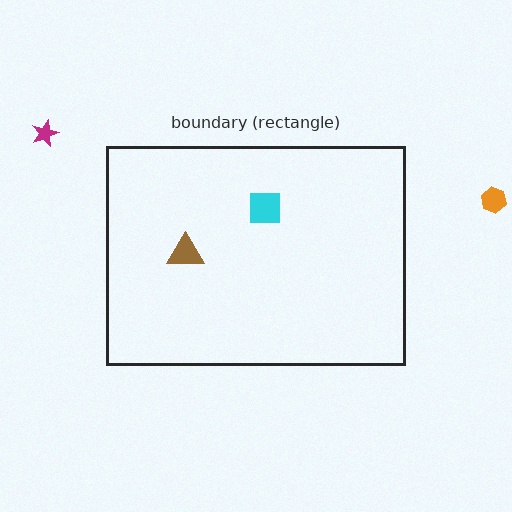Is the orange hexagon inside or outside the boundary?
Outside.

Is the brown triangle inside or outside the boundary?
Inside.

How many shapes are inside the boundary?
2 inside, 2 outside.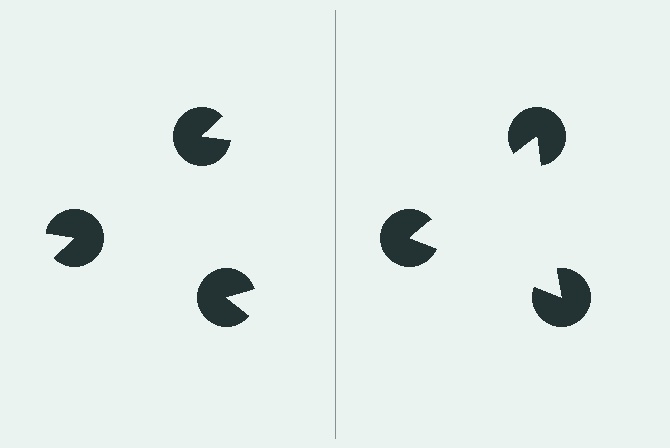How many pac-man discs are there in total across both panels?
6 — 3 on each side.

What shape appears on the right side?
An illusory triangle.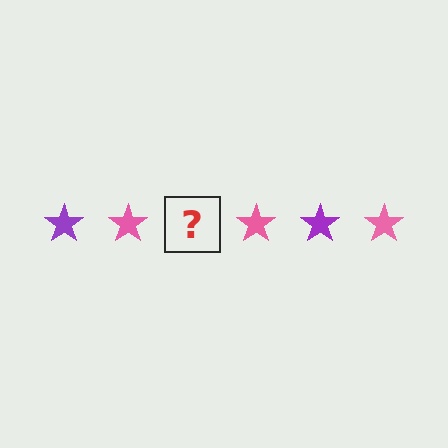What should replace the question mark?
The question mark should be replaced with a purple star.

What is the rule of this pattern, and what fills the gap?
The rule is that the pattern cycles through purple, pink stars. The gap should be filled with a purple star.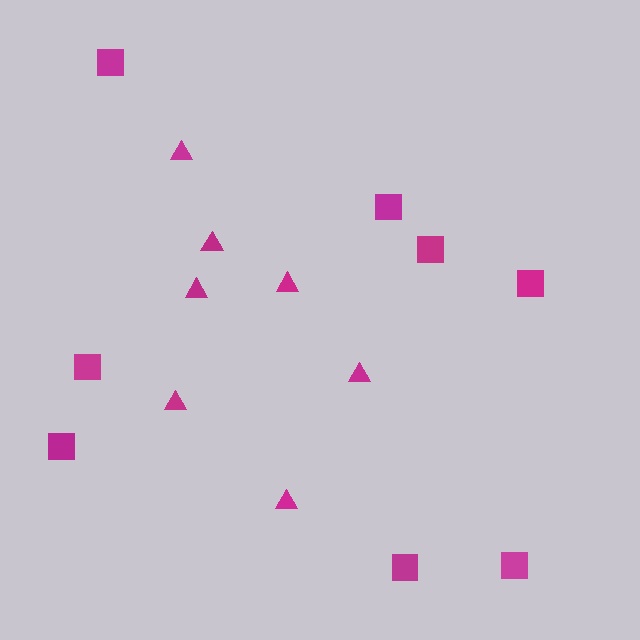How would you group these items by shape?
There are 2 groups: one group of triangles (7) and one group of squares (8).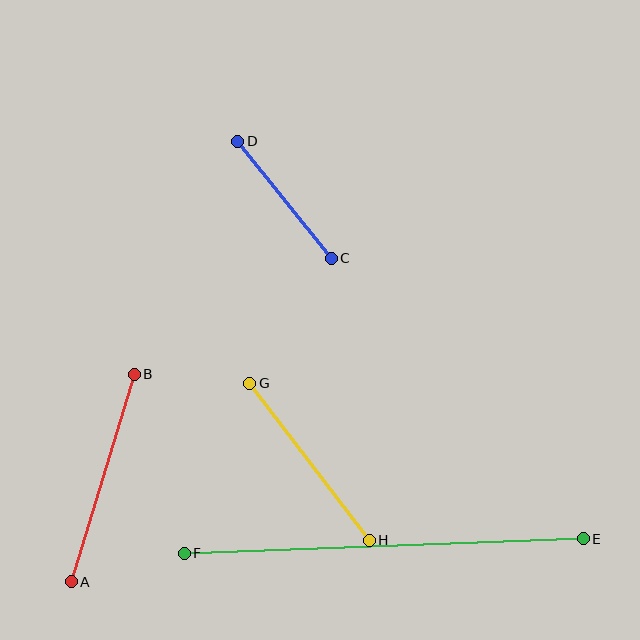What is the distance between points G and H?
The distance is approximately 197 pixels.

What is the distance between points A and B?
The distance is approximately 217 pixels.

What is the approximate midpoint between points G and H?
The midpoint is at approximately (310, 462) pixels.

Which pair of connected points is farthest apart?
Points E and F are farthest apart.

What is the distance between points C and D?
The distance is approximately 150 pixels.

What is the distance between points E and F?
The distance is approximately 399 pixels.